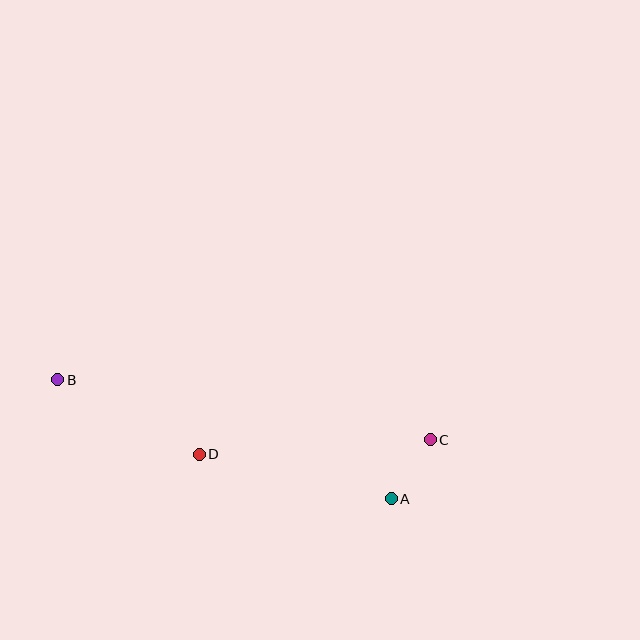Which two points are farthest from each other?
Points B and C are farthest from each other.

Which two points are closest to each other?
Points A and C are closest to each other.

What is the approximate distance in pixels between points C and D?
The distance between C and D is approximately 232 pixels.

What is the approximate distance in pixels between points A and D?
The distance between A and D is approximately 197 pixels.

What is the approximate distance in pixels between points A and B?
The distance between A and B is approximately 354 pixels.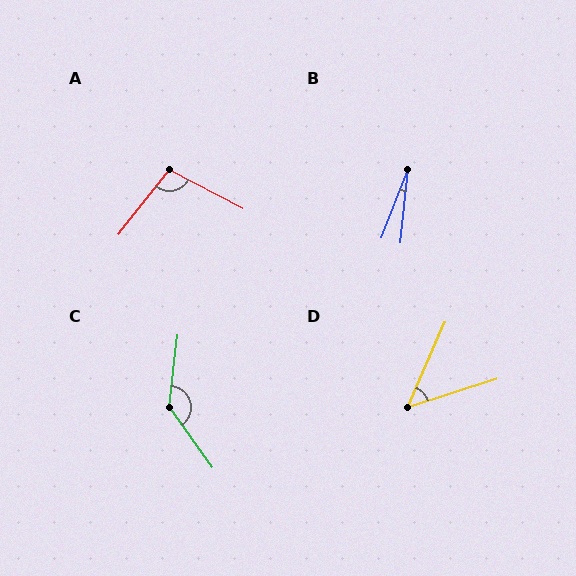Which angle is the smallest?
B, at approximately 15 degrees.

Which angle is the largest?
C, at approximately 138 degrees.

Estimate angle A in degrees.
Approximately 101 degrees.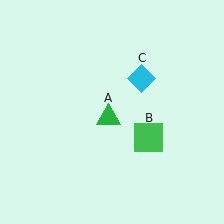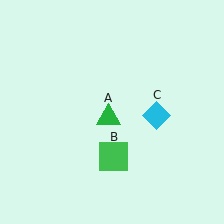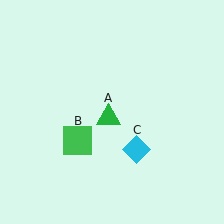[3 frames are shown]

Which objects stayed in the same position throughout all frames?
Green triangle (object A) remained stationary.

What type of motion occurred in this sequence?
The green square (object B), cyan diamond (object C) rotated clockwise around the center of the scene.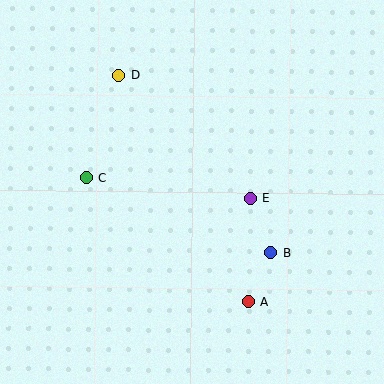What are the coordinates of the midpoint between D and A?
The midpoint between D and A is at (184, 188).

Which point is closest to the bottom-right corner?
Point A is closest to the bottom-right corner.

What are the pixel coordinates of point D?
Point D is at (119, 75).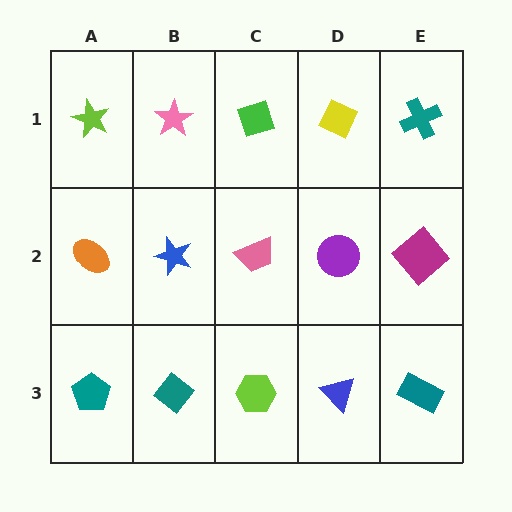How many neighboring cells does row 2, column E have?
3.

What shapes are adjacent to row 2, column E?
A teal cross (row 1, column E), a teal rectangle (row 3, column E), a purple circle (row 2, column D).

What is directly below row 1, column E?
A magenta diamond.